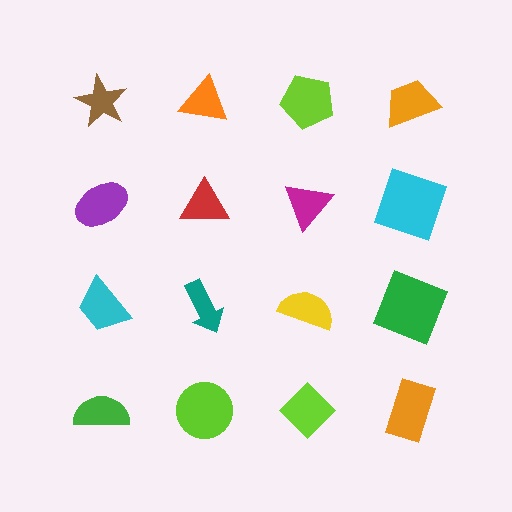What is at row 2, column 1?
A purple ellipse.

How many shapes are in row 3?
4 shapes.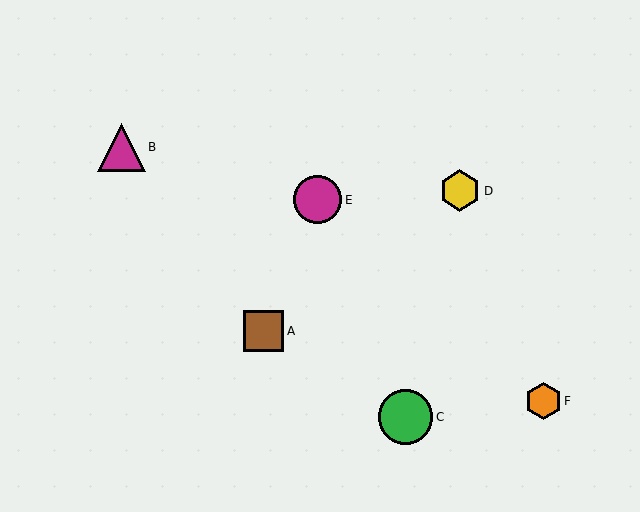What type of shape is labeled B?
Shape B is a magenta triangle.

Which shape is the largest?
The green circle (labeled C) is the largest.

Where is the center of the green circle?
The center of the green circle is at (406, 417).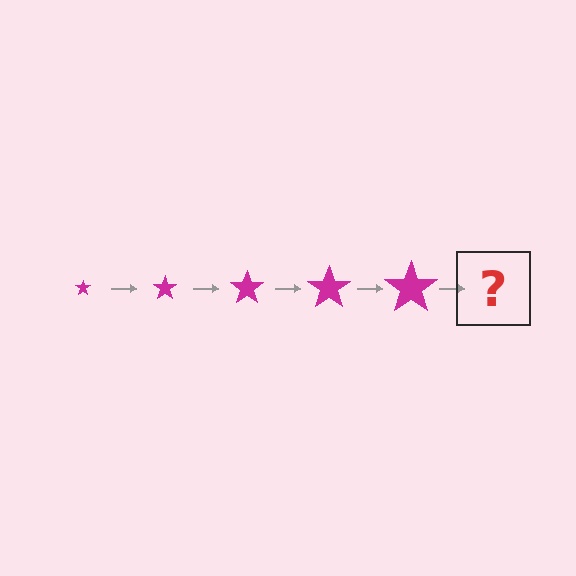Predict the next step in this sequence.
The next step is a magenta star, larger than the previous one.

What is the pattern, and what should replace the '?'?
The pattern is that the star gets progressively larger each step. The '?' should be a magenta star, larger than the previous one.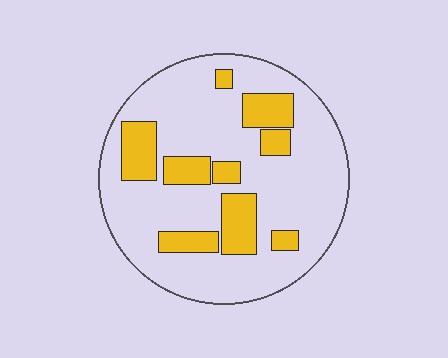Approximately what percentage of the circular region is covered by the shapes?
Approximately 25%.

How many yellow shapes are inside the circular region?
9.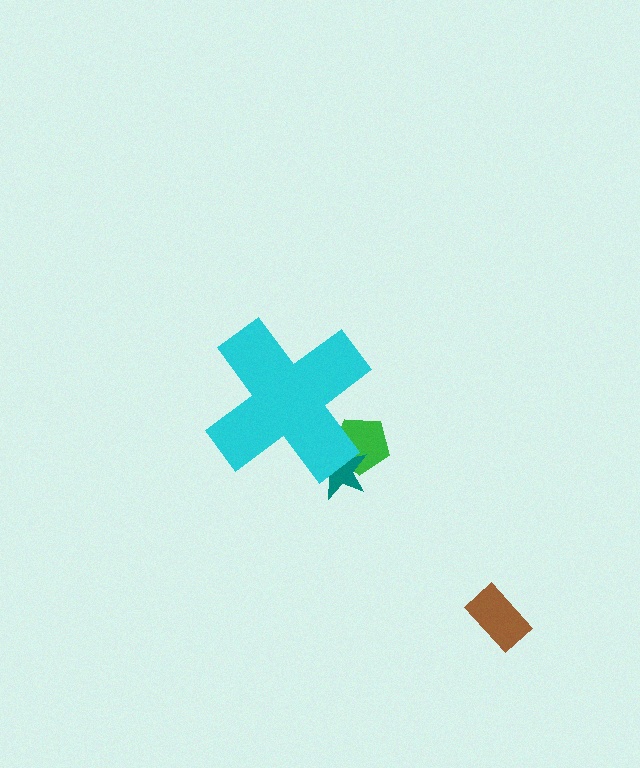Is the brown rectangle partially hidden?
No, the brown rectangle is fully visible.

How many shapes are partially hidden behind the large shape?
2 shapes are partially hidden.